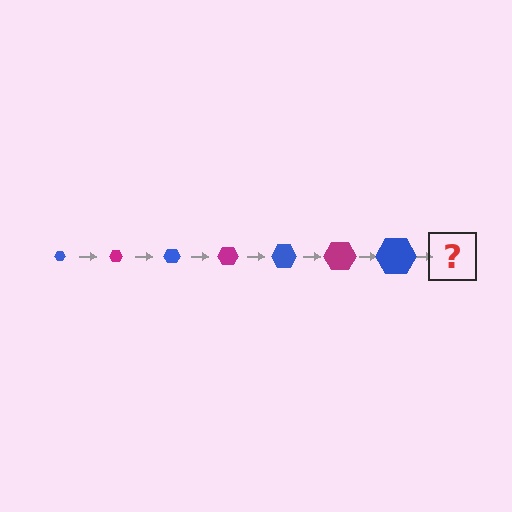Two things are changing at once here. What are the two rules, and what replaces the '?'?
The two rules are that the hexagon grows larger each step and the color cycles through blue and magenta. The '?' should be a magenta hexagon, larger than the previous one.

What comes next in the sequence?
The next element should be a magenta hexagon, larger than the previous one.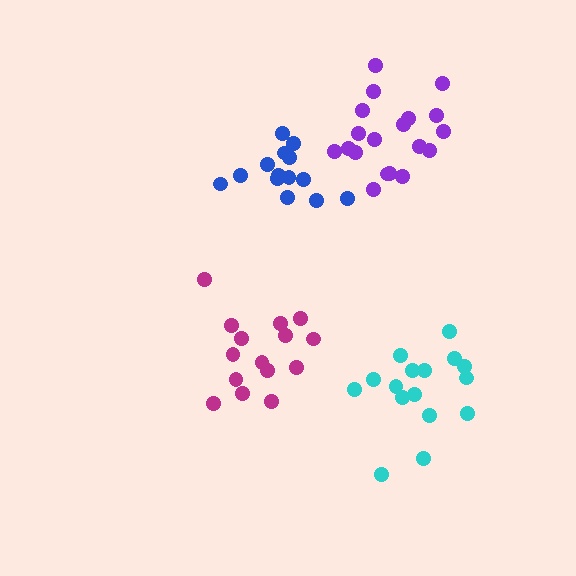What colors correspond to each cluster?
The clusters are colored: blue, cyan, purple, magenta.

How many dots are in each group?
Group 1: 14 dots, Group 2: 16 dots, Group 3: 19 dots, Group 4: 15 dots (64 total).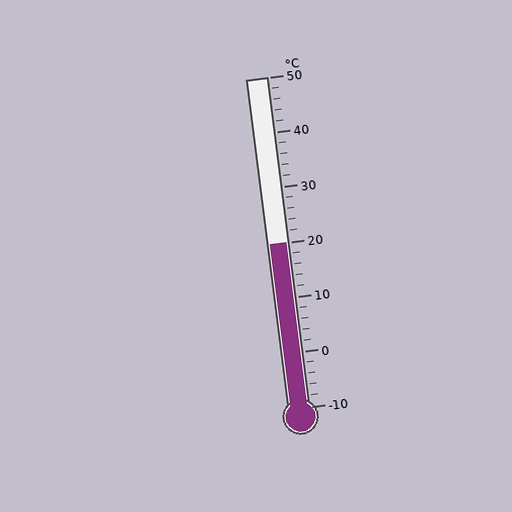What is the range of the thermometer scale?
The thermometer scale ranges from -10°C to 50°C.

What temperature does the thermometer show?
The thermometer shows approximately 20°C.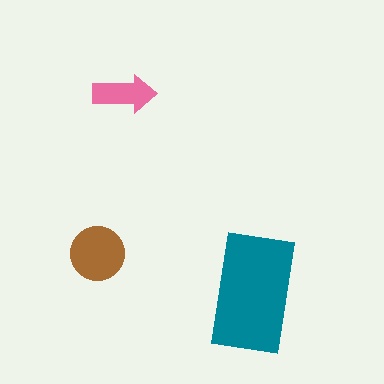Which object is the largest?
The teal rectangle.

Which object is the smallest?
The pink arrow.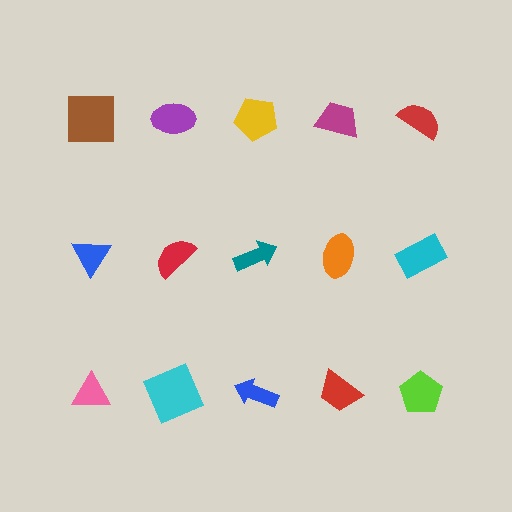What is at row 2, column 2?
A red semicircle.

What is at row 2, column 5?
A cyan rectangle.